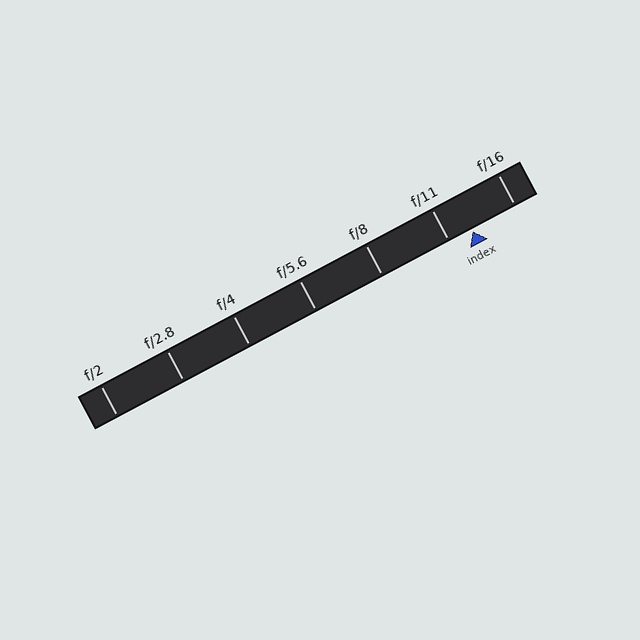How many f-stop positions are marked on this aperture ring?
There are 7 f-stop positions marked.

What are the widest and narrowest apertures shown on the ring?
The widest aperture shown is f/2 and the narrowest is f/16.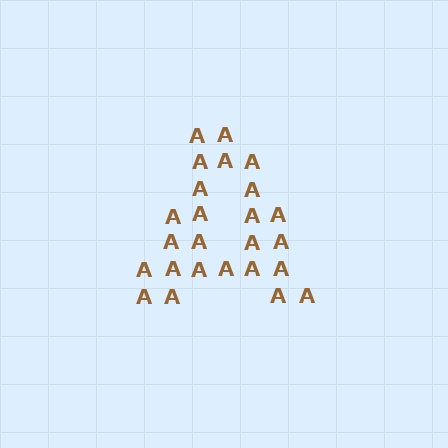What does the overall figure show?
The overall figure shows the letter A.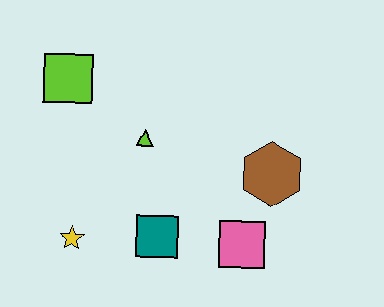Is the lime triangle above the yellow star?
Yes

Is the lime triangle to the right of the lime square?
Yes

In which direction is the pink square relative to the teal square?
The pink square is to the right of the teal square.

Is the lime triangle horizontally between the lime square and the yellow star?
No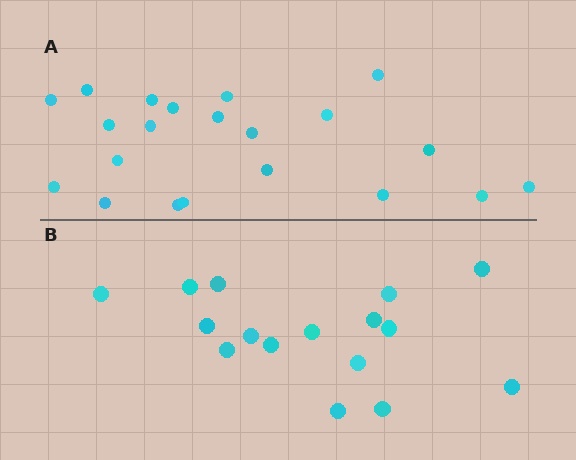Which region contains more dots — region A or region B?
Region A (the top region) has more dots.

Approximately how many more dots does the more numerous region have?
Region A has about 5 more dots than region B.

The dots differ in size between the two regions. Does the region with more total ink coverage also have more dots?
No. Region B has more total ink coverage because its dots are larger, but region A actually contains more individual dots. Total area can be misleading — the number of items is what matters here.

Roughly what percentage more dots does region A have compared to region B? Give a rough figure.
About 30% more.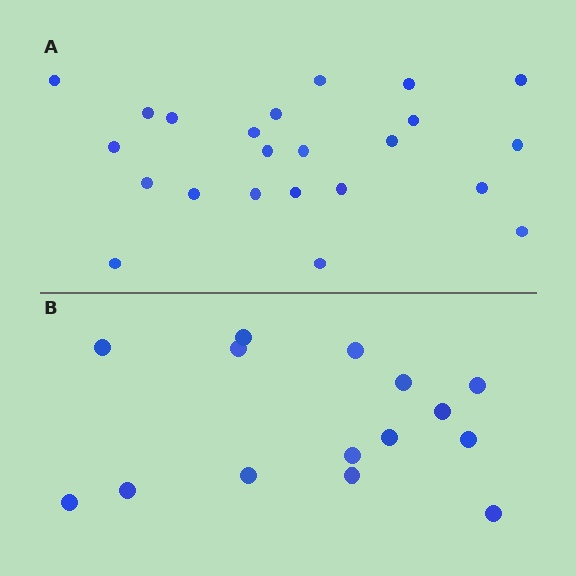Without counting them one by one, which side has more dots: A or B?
Region A (the top region) has more dots.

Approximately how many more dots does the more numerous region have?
Region A has roughly 8 or so more dots than region B.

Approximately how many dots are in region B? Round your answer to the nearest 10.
About 20 dots. (The exact count is 15, which rounds to 20.)